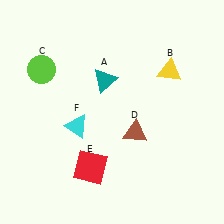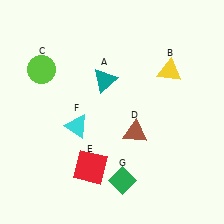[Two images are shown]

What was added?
A green diamond (G) was added in Image 2.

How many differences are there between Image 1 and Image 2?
There is 1 difference between the two images.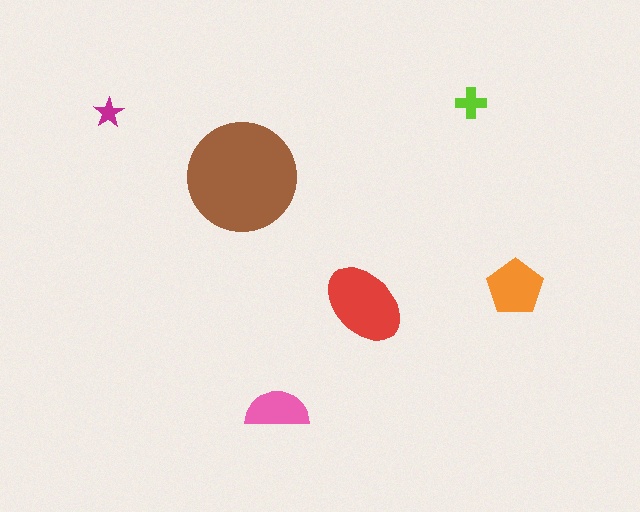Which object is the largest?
The brown circle.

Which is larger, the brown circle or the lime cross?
The brown circle.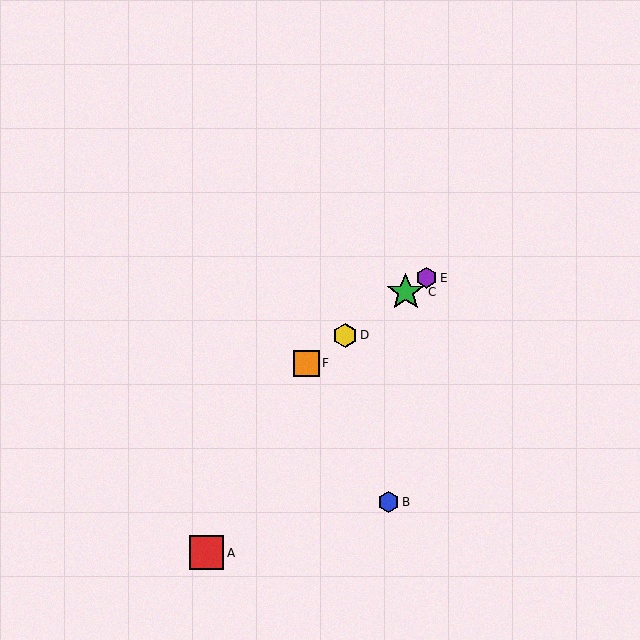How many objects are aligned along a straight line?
4 objects (C, D, E, F) are aligned along a straight line.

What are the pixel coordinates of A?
Object A is at (206, 553).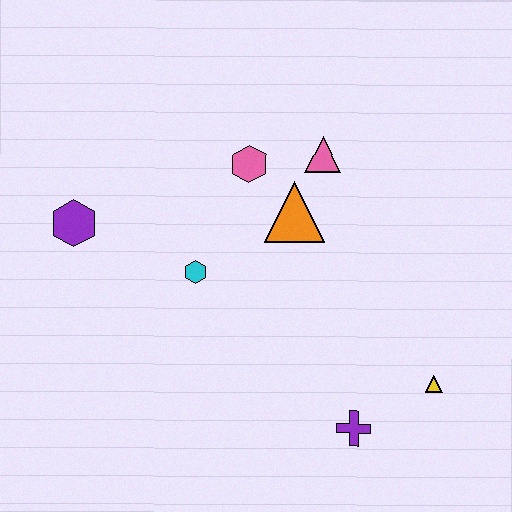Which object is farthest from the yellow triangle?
The purple hexagon is farthest from the yellow triangle.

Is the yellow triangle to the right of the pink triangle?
Yes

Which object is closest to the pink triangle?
The orange triangle is closest to the pink triangle.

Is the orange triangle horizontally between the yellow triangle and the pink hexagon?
Yes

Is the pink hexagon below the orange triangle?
No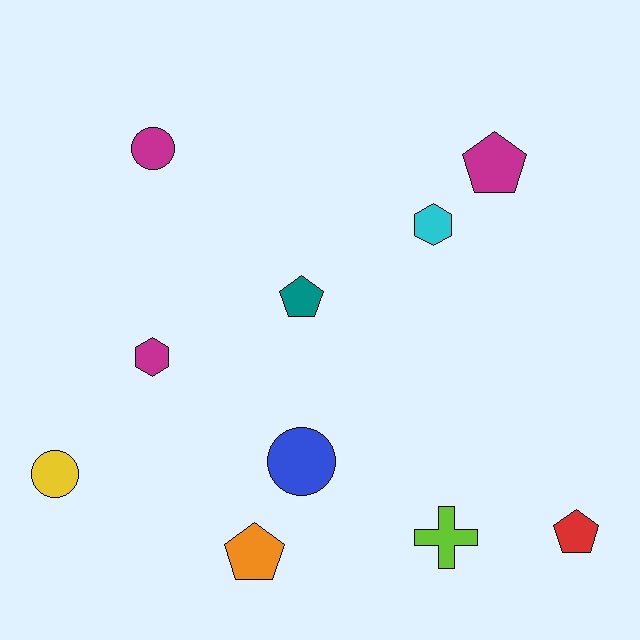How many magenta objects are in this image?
There are 3 magenta objects.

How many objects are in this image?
There are 10 objects.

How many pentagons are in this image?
There are 4 pentagons.